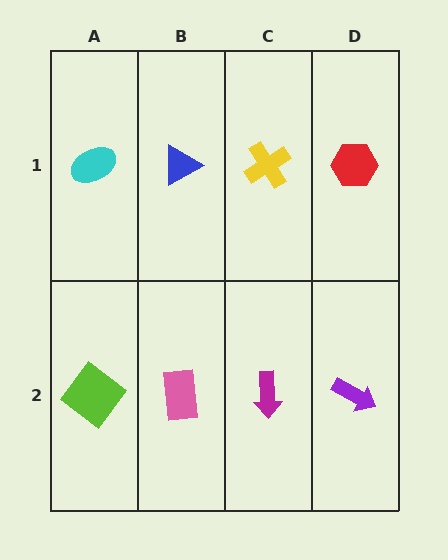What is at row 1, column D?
A red hexagon.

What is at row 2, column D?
A purple arrow.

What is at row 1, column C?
A yellow cross.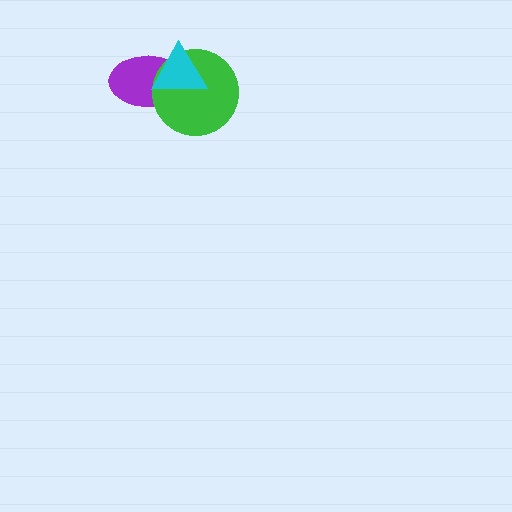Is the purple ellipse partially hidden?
Yes, it is partially covered by another shape.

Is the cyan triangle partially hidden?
No, no other shape covers it.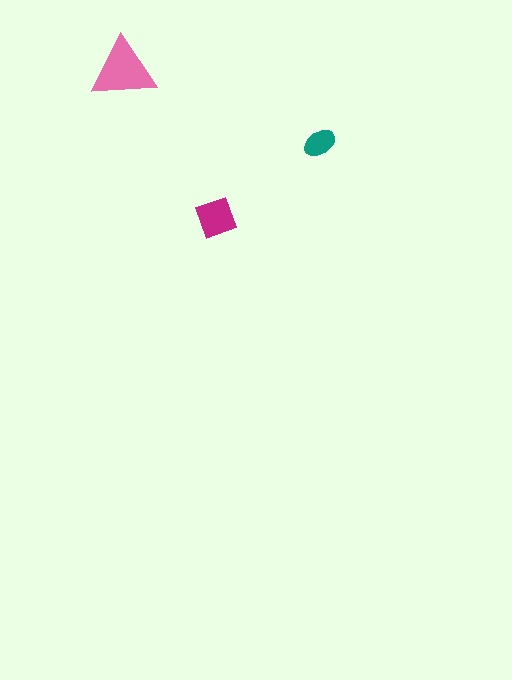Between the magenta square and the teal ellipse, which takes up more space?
The magenta square.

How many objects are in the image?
There are 3 objects in the image.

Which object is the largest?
The pink triangle.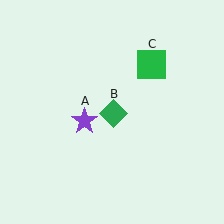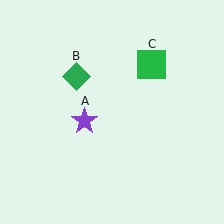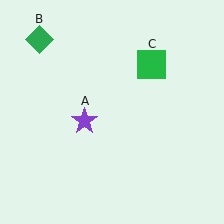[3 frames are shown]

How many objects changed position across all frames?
1 object changed position: green diamond (object B).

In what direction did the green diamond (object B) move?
The green diamond (object B) moved up and to the left.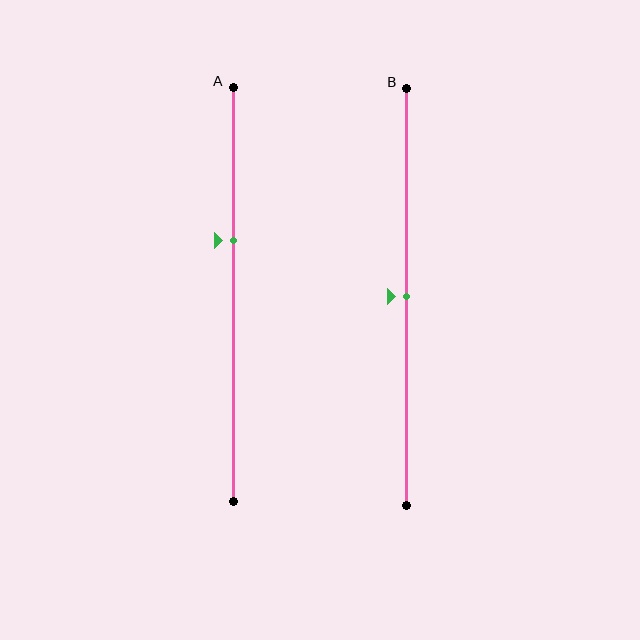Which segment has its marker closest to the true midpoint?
Segment B has its marker closest to the true midpoint.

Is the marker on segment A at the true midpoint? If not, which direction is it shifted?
No, the marker on segment A is shifted upward by about 13% of the segment length.